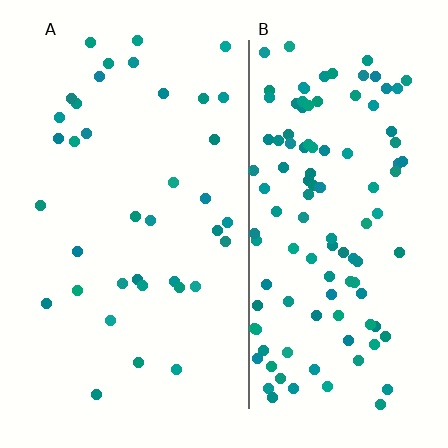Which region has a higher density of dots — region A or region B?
B (the right).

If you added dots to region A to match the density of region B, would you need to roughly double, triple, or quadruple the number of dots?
Approximately triple.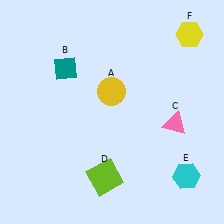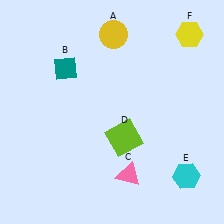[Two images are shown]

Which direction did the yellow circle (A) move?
The yellow circle (A) moved up.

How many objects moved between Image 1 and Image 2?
3 objects moved between the two images.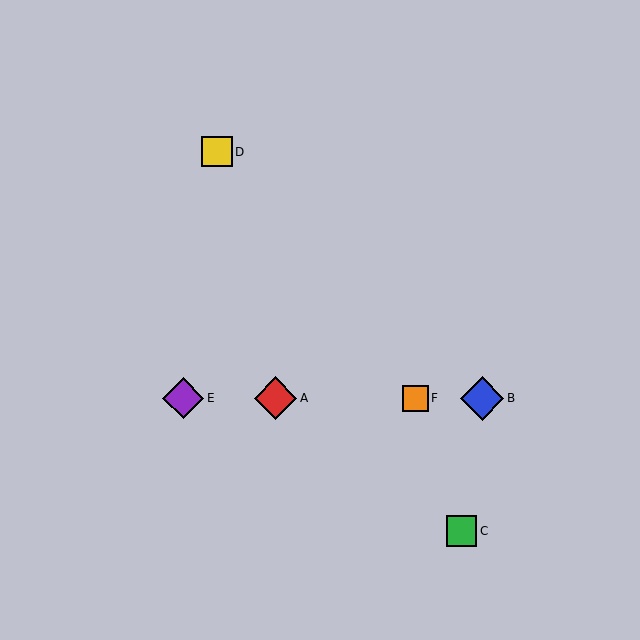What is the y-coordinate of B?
Object B is at y≈398.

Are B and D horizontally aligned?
No, B is at y≈398 and D is at y≈152.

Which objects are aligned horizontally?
Objects A, B, E, F are aligned horizontally.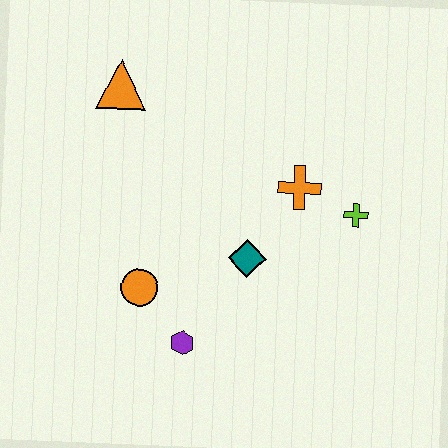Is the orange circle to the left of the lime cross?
Yes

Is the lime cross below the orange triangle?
Yes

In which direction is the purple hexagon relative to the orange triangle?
The purple hexagon is below the orange triangle.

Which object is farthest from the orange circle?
The lime cross is farthest from the orange circle.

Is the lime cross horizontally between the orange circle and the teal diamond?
No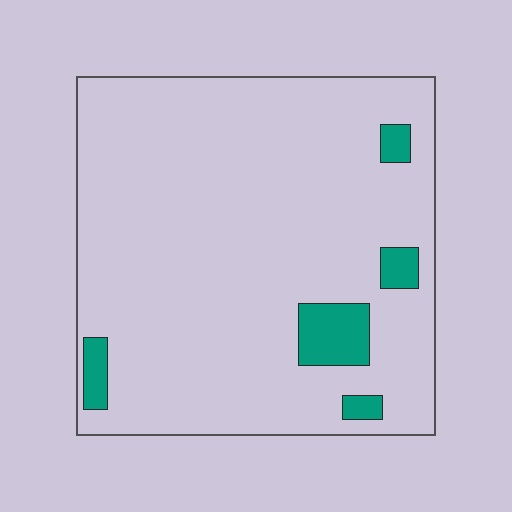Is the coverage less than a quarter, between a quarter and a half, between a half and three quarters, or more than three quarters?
Less than a quarter.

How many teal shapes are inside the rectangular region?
5.